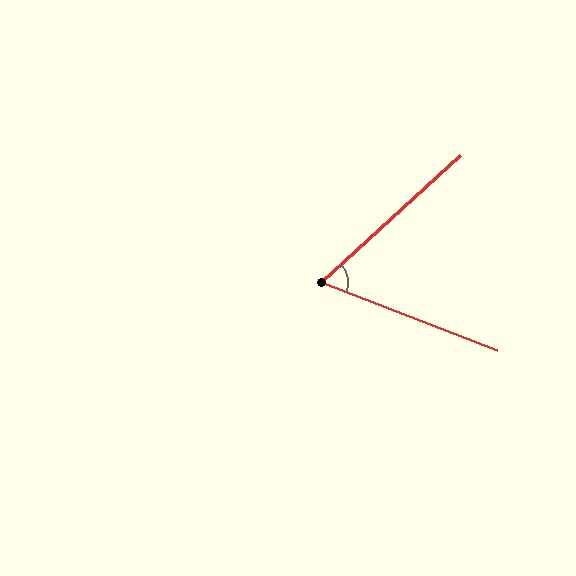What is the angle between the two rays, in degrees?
Approximately 63 degrees.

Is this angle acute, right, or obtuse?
It is acute.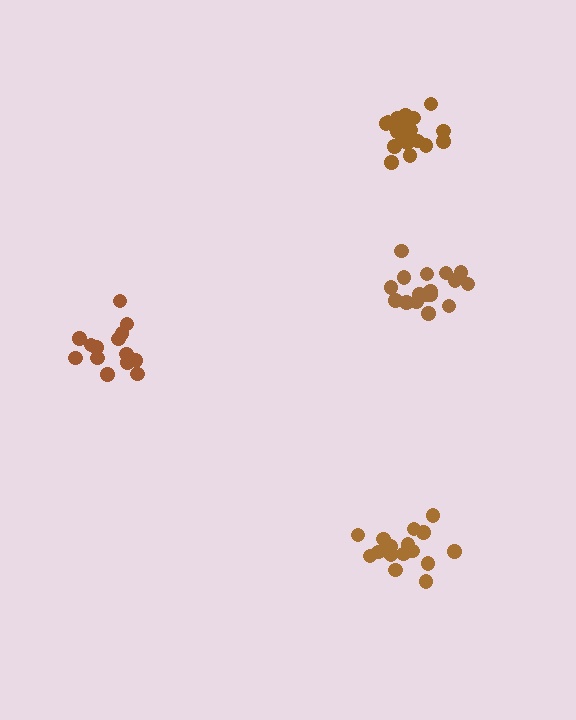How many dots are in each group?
Group 1: 18 dots, Group 2: 17 dots, Group 3: 20 dots, Group 4: 15 dots (70 total).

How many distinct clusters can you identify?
There are 4 distinct clusters.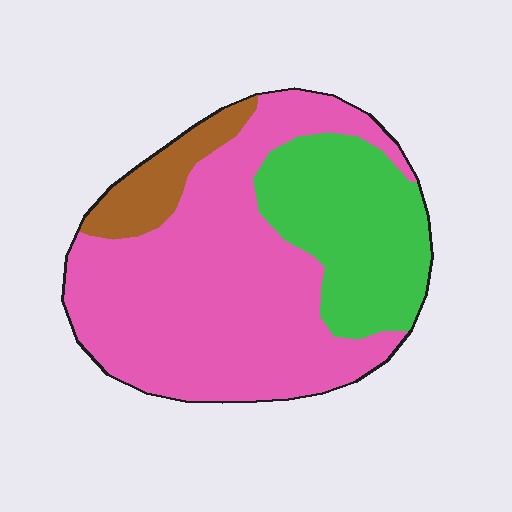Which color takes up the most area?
Pink, at roughly 60%.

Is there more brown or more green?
Green.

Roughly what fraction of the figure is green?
Green takes up about one quarter (1/4) of the figure.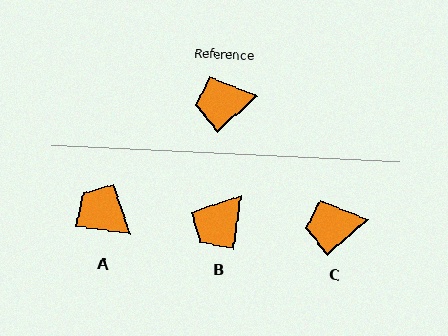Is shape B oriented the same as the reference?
No, it is off by about 41 degrees.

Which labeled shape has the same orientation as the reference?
C.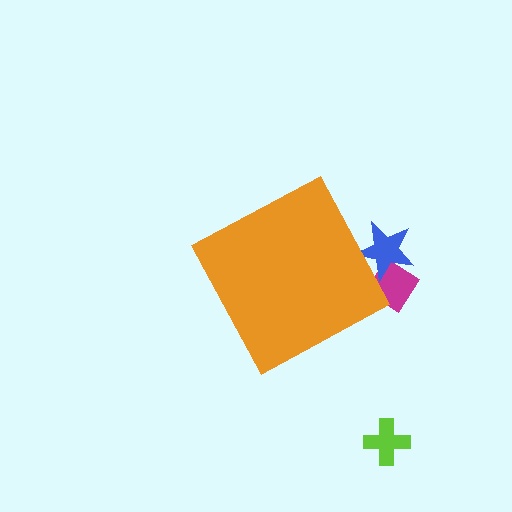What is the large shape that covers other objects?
An orange diamond.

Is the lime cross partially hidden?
No, the lime cross is fully visible.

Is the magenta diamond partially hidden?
Yes, the magenta diamond is partially hidden behind the orange diamond.